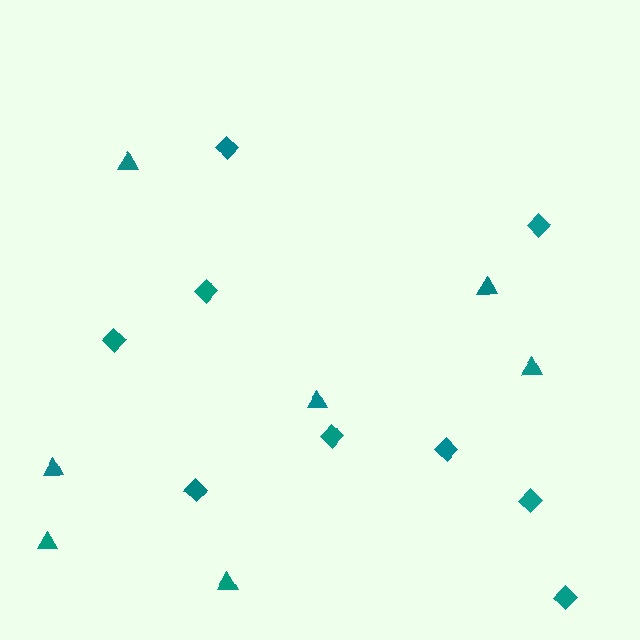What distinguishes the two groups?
There are 2 groups: one group of diamonds (9) and one group of triangles (7).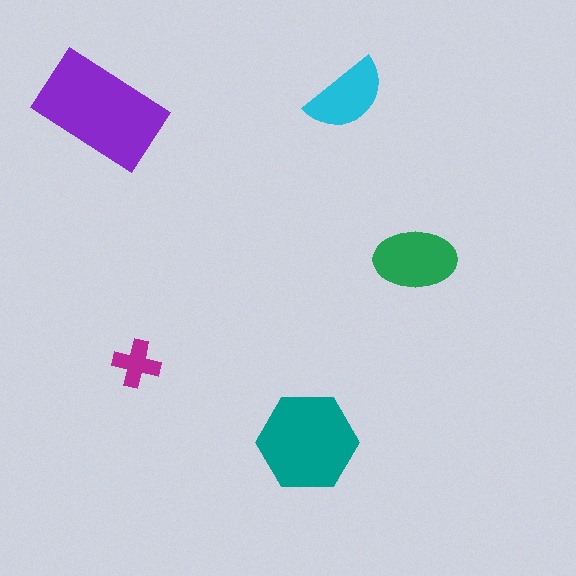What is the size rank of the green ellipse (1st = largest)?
3rd.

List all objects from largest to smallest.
The purple rectangle, the teal hexagon, the green ellipse, the cyan semicircle, the magenta cross.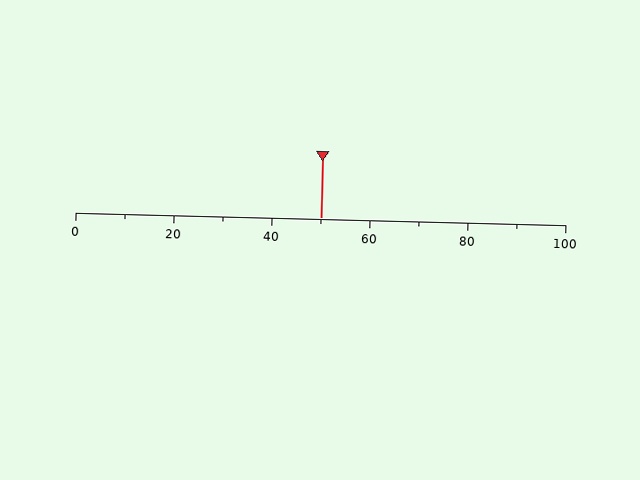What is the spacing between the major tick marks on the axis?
The major ticks are spaced 20 apart.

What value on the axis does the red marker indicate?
The marker indicates approximately 50.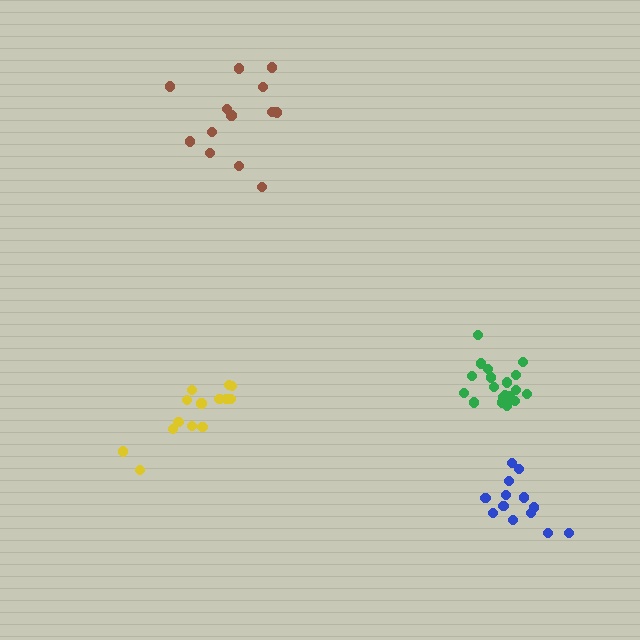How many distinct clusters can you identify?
There are 4 distinct clusters.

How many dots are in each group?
Group 1: 14 dots, Group 2: 19 dots, Group 3: 13 dots, Group 4: 13 dots (59 total).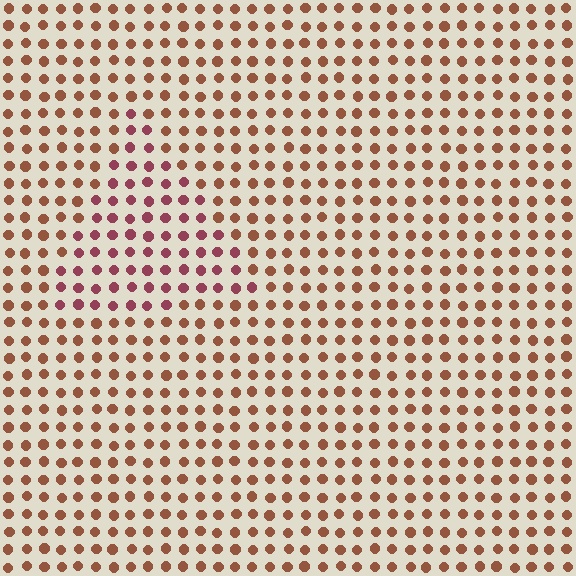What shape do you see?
I see a triangle.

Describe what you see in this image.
The image is filled with small brown elements in a uniform arrangement. A triangle-shaped region is visible where the elements are tinted to a slightly different hue, forming a subtle color boundary.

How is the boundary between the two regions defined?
The boundary is defined purely by a slight shift in hue (about 33 degrees). Spacing, size, and orientation are identical on both sides.